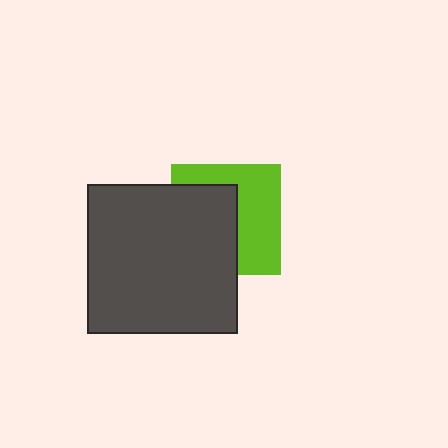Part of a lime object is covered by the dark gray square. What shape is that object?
It is a square.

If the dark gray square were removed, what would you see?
You would see the complete lime square.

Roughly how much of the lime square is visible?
About half of it is visible (roughly 51%).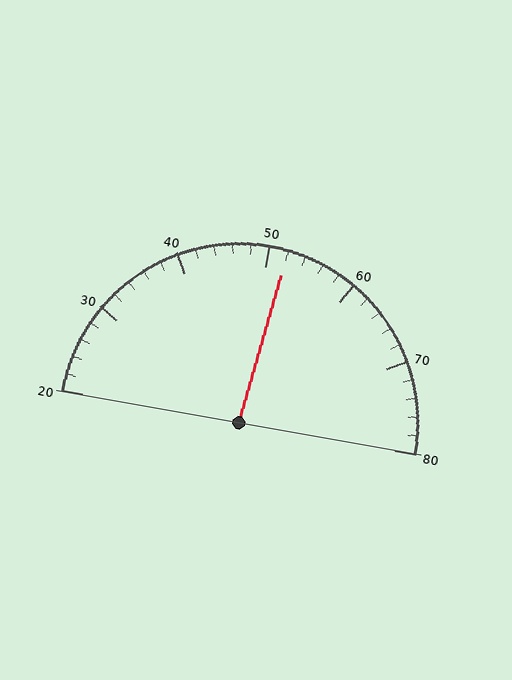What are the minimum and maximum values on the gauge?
The gauge ranges from 20 to 80.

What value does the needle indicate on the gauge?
The needle indicates approximately 52.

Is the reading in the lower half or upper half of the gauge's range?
The reading is in the upper half of the range (20 to 80).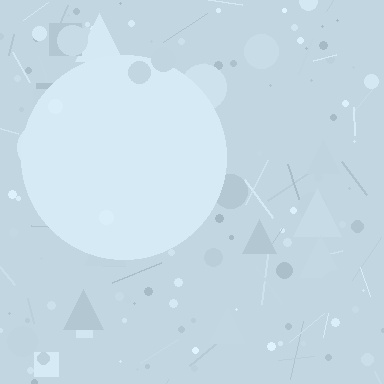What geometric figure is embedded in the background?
A circle is embedded in the background.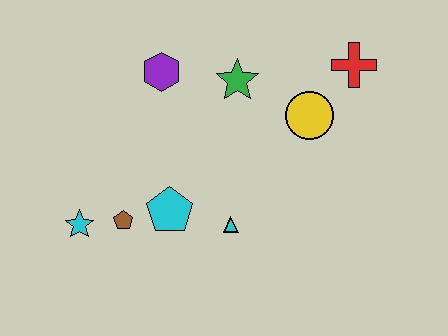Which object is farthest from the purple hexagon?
The red cross is farthest from the purple hexagon.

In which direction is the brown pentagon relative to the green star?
The brown pentagon is below the green star.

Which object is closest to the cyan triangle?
The cyan pentagon is closest to the cyan triangle.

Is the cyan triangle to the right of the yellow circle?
No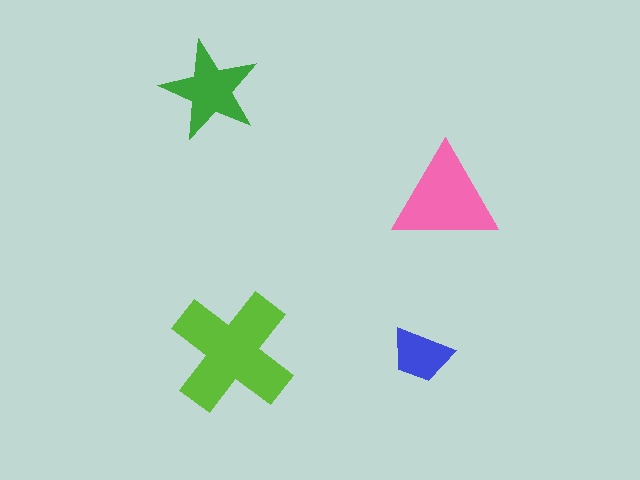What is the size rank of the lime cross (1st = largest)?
1st.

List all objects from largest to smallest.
The lime cross, the pink triangle, the green star, the blue trapezoid.